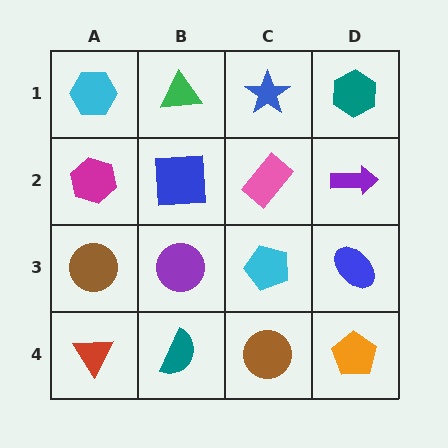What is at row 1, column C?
A blue star.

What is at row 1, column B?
A green triangle.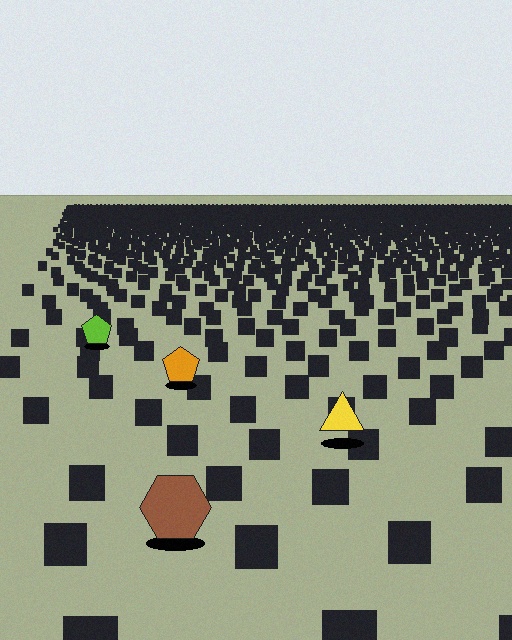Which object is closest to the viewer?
The brown hexagon is closest. The texture marks near it are larger and more spread out.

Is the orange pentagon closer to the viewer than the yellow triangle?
No. The yellow triangle is closer — you can tell from the texture gradient: the ground texture is coarser near it.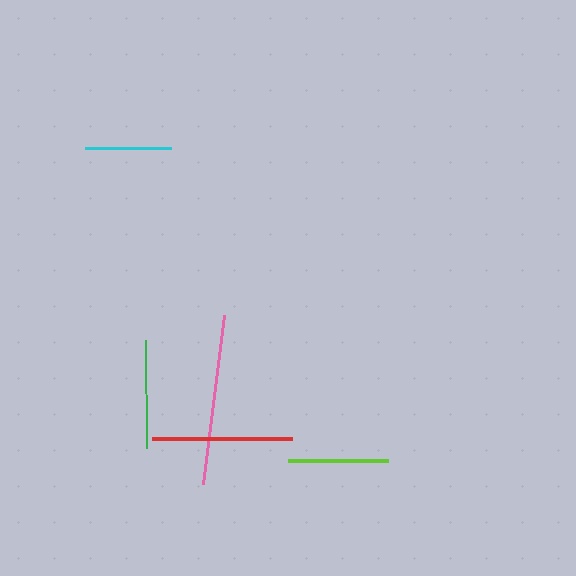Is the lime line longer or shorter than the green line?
The green line is longer than the lime line.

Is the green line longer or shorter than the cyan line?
The green line is longer than the cyan line.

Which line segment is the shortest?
The cyan line is the shortest at approximately 86 pixels.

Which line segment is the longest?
The pink line is the longest at approximately 170 pixels.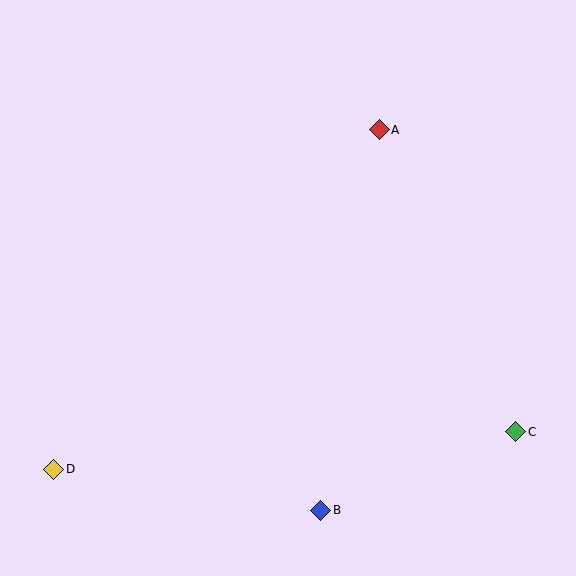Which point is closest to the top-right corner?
Point A is closest to the top-right corner.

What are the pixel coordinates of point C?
Point C is at (516, 432).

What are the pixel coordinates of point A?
Point A is at (379, 130).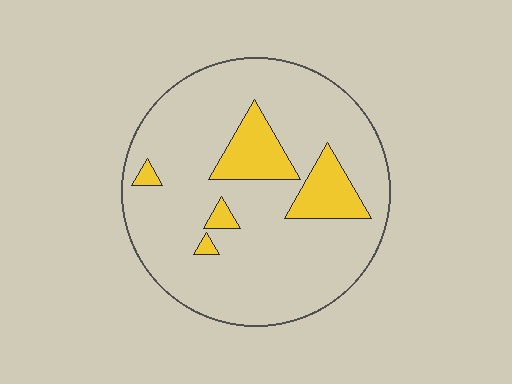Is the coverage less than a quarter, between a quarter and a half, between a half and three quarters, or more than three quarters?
Less than a quarter.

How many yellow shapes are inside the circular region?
5.